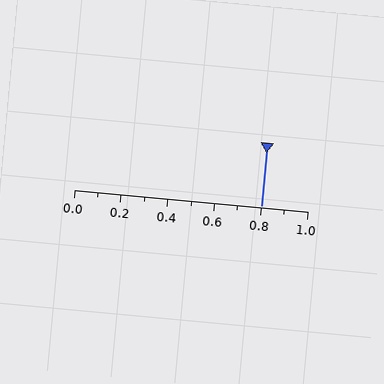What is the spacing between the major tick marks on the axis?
The major ticks are spaced 0.2 apart.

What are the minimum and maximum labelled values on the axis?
The axis runs from 0.0 to 1.0.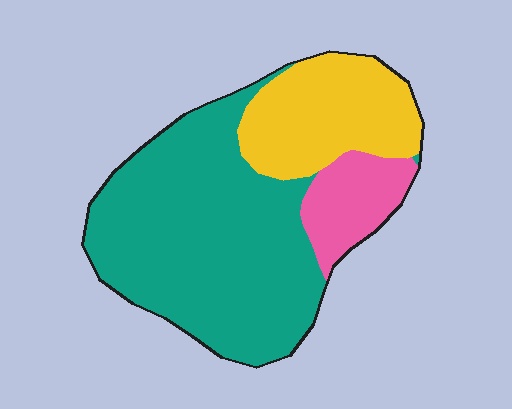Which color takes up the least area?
Pink, at roughly 15%.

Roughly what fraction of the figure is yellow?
Yellow covers about 25% of the figure.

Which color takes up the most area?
Teal, at roughly 60%.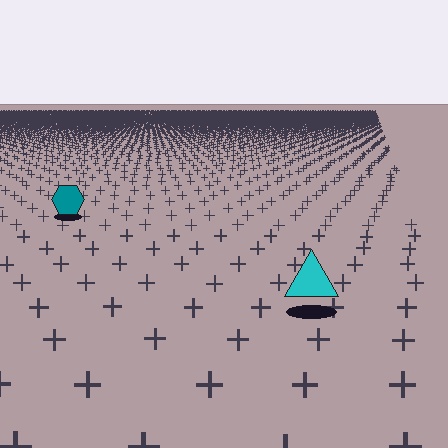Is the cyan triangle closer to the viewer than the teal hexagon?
Yes. The cyan triangle is closer — you can tell from the texture gradient: the ground texture is coarser near it.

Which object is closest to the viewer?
The cyan triangle is closest. The texture marks near it are larger and more spread out.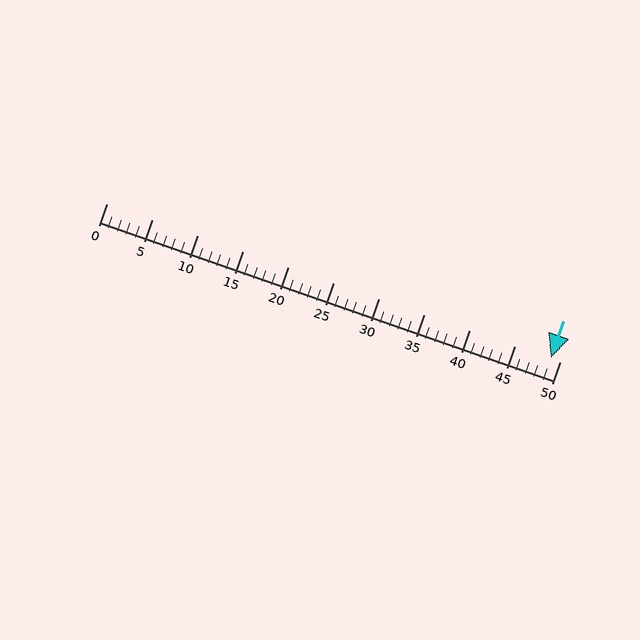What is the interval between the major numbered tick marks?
The major tick marks are spaced 5 units apart.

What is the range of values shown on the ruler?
The ruler shows values from 0 to 50.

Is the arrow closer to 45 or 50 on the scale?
The arrow is closer to 50.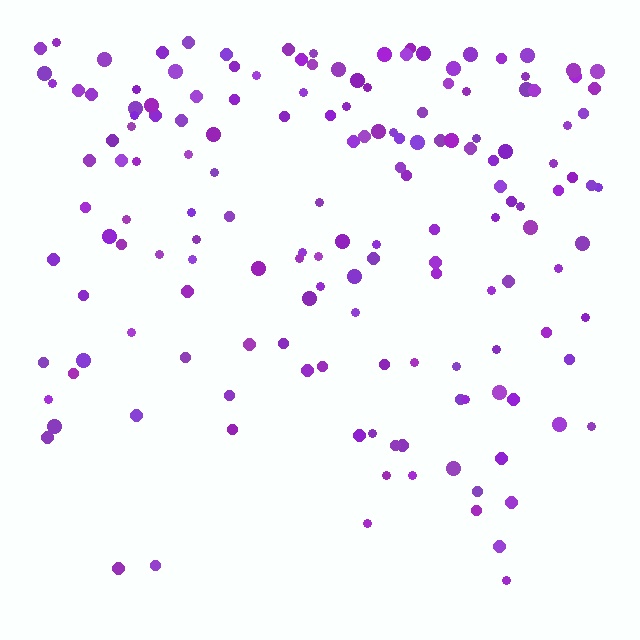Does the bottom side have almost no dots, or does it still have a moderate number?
Still a moderate number, just noticeably fewer than the top.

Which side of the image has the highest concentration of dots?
The top.